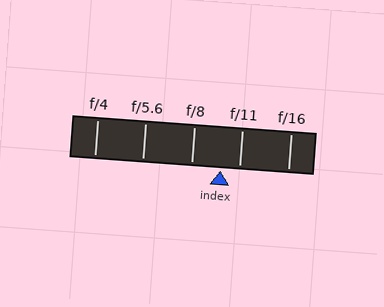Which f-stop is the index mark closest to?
The index mark is closest to f/11.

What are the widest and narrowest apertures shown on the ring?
The widest aperture shown is f/4 and the narrowest is f/16.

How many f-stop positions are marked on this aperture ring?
There are 5 f-stop positions marked.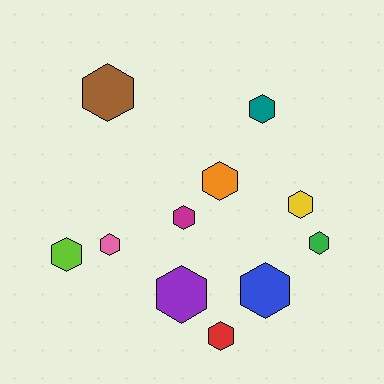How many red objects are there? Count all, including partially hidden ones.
There is 1 red object.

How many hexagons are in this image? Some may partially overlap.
There are 11 hexagons.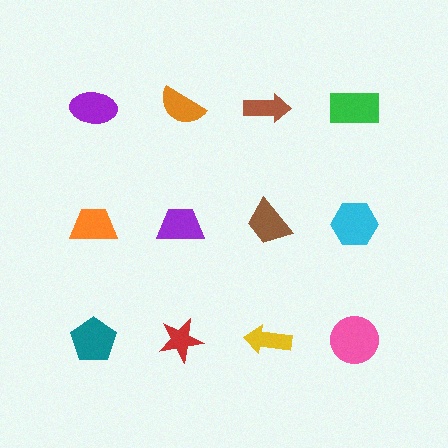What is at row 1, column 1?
A purple ellipse.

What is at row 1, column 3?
A brown arrow.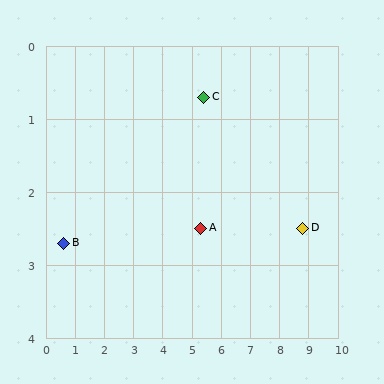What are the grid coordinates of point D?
Point D is at approximately (8.8, 2.5).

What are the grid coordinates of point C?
Point C is at approximately (5.4, 0.7).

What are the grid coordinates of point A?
Point A is at approximately (5.3, 2.5).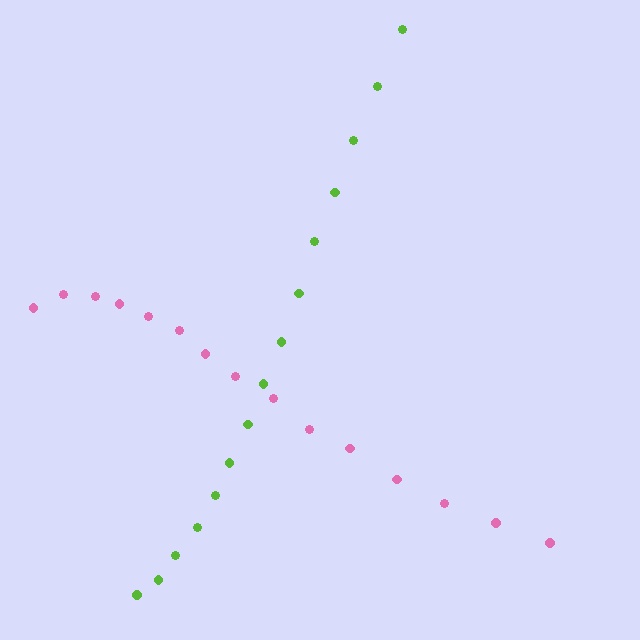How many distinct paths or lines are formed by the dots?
There are 2 distinct paths.